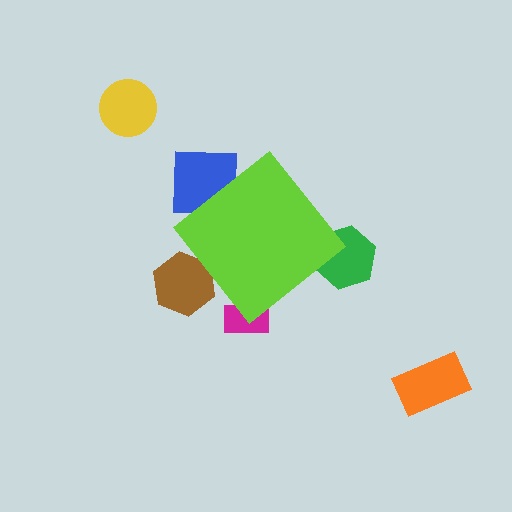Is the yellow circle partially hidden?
No, the yellow circle is fully visible.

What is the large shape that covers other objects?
A lime diamond.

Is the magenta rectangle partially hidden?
Yes, the magenta rectangle is partially hidden behind the lime diamond.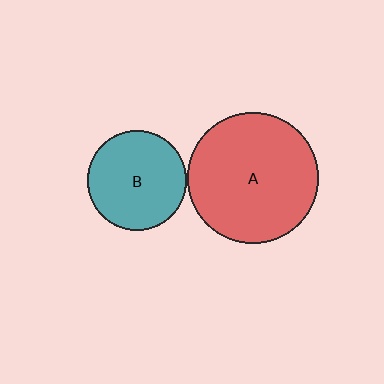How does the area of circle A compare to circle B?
Approximately 1.7 times.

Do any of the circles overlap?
No, none of the circles overlap.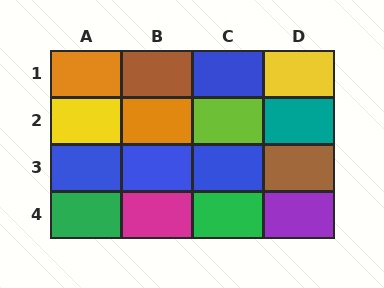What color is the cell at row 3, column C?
Blue.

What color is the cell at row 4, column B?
Magenta.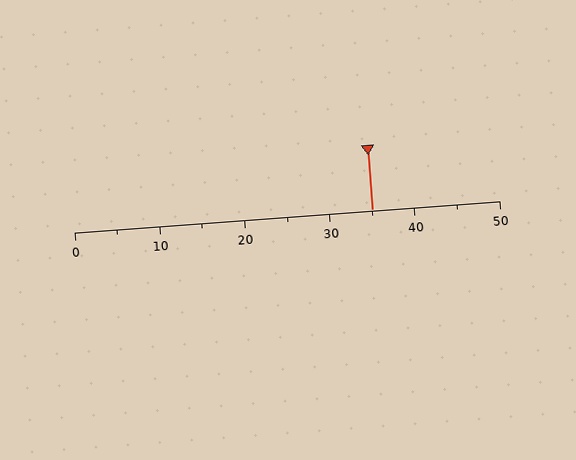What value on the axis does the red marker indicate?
The marker indicates approximately 35.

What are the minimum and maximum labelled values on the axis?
The axis runs from 0 to 50.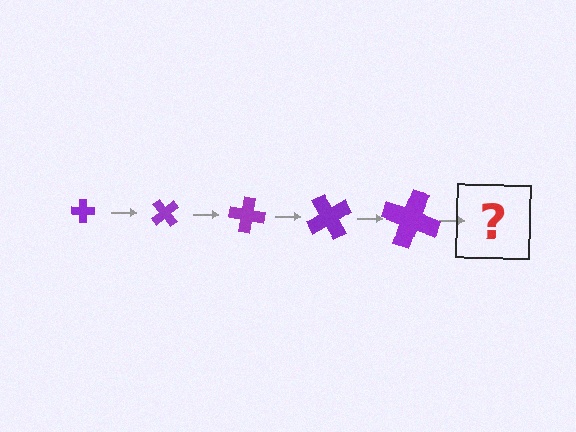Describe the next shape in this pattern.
It should be a cross, larger than the previous one and rotated 250 degrees from the start.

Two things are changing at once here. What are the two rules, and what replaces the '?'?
The two rules are that the cross grows larger each step and it rotates 50 degrees each step. The '?' should be a cross, larger than the previous one and rotated 250 degrees from the start.